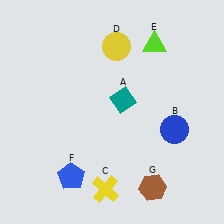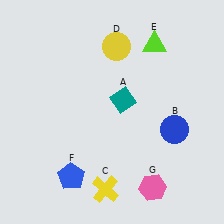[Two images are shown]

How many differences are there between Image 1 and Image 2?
There is 1 difference between the two images.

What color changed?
The hexagon (G) changed from brown in Image 1 to pink in Image 2.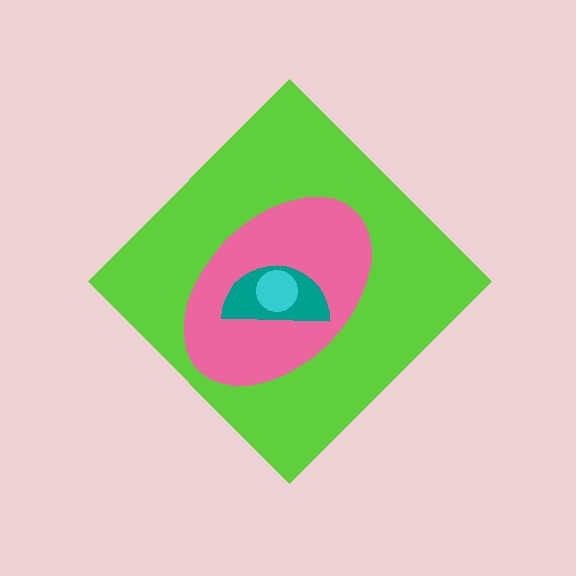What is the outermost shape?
The lime diamond.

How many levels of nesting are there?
4.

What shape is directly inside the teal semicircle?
The cyan circle.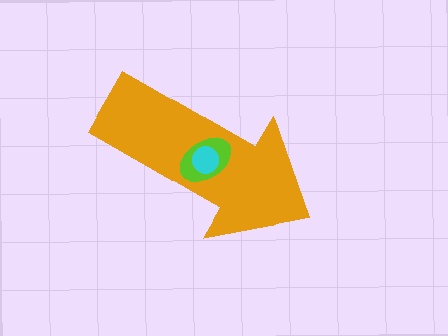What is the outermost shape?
The orange arrow.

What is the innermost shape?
The cyan circle.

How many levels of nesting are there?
3.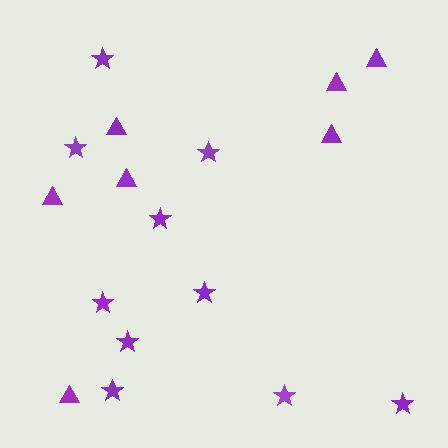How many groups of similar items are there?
There are 2 groups: one group of triangles (7) and one group of stars (10).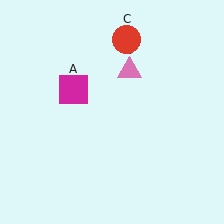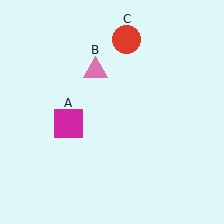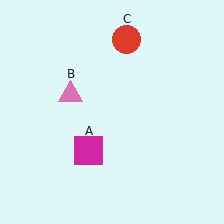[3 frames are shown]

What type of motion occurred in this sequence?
The magenta square (object A), pink triangle (object B) rotated counterclockwise around the center of the scene.